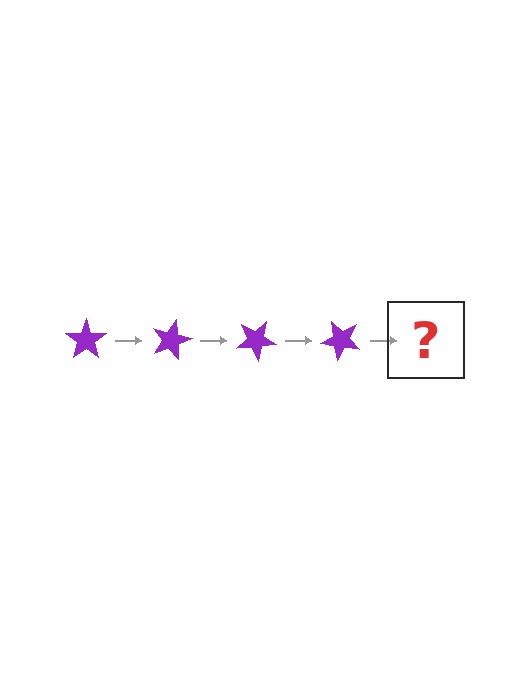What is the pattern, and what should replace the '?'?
The pattern is that the star rotates 15 degrees each step. The '?' should be a purple star rotated 60 degrees.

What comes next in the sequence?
The next element should be a purple star rotated 60 degrees.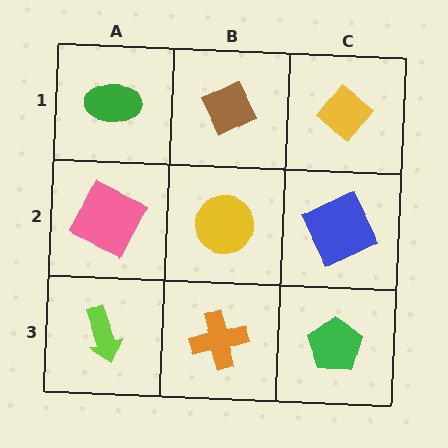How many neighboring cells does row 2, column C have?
3.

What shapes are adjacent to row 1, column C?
A blue square (row 2, column C), a brown diamond (row 1, column B).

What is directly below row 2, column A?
A lime arrow.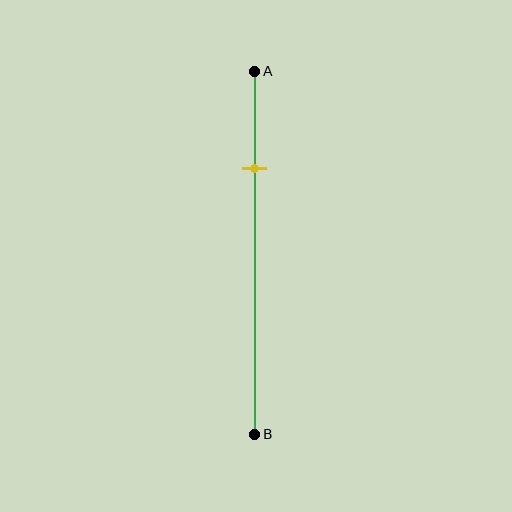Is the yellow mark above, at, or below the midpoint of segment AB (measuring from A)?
The yellow mark is above the midpoint of segment AB.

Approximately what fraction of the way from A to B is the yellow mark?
The yellow mark is approximately 25% of the way from A to B.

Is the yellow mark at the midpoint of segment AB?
No, the mark is at about 25% from A, not at the 50% midpoint.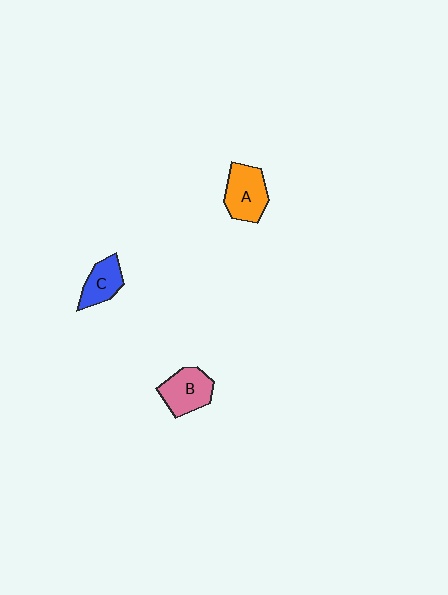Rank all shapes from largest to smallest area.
From largest to smallest: A (orange), B (pink), C (blue).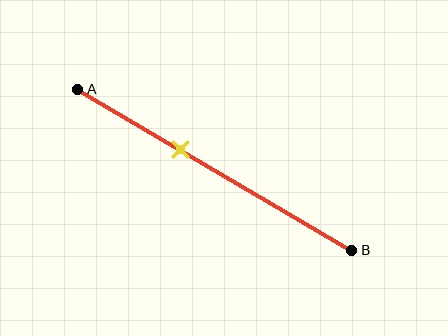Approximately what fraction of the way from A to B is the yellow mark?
The yellow mark is approximately 35% of the way from A to B.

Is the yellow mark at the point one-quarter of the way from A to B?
No, the mark is at about 35% from A, not at the 25% one-quarter point.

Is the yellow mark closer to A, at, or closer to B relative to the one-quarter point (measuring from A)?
The yellow mark is closer to point B than the one-quarter point of segment AB.